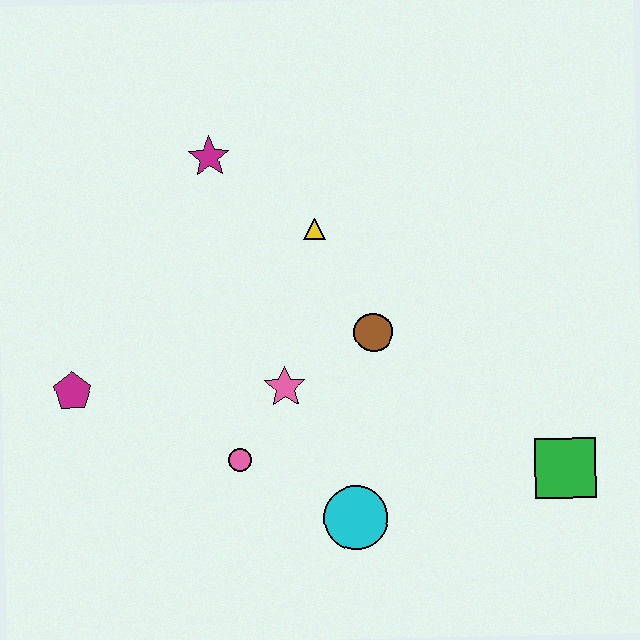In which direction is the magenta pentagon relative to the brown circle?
The magenta pentagon is to the left of the brown circle.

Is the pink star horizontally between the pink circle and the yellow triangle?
Yes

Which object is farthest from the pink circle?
The green square is farthest from the pink circle.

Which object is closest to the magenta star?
The yellow triangle is closest to the magenta star.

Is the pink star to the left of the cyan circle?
Yes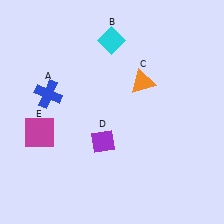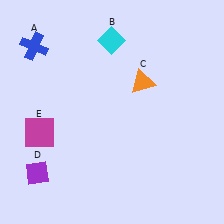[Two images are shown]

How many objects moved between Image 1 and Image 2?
2 objects moved between the two images.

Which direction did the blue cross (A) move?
The blue cross (A) moved up.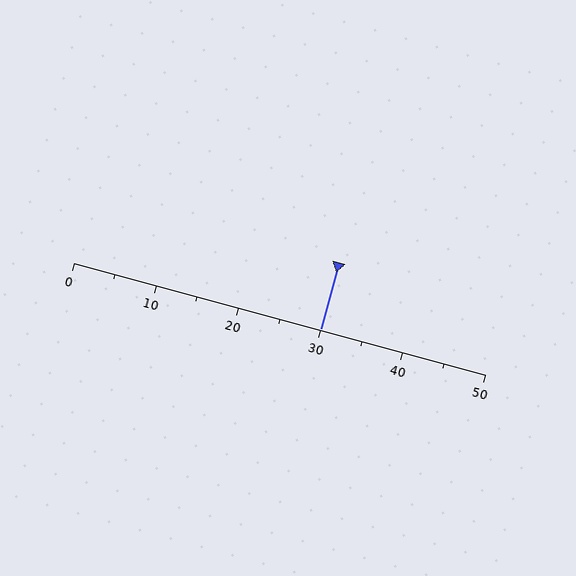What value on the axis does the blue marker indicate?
The marker indicates approximately 30.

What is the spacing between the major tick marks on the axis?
The major ticks are spaced 10 apart.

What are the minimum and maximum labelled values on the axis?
The axis runs from 0 to 50.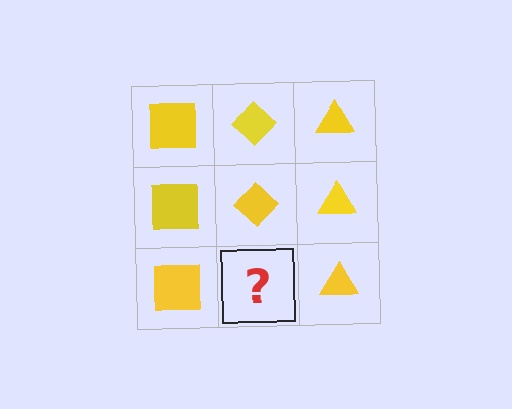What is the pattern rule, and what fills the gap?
The rule is that each column has a consistent shape. The gap should be filled with a yellow diamond.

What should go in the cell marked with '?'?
The missing cell should contain a yellow diamond.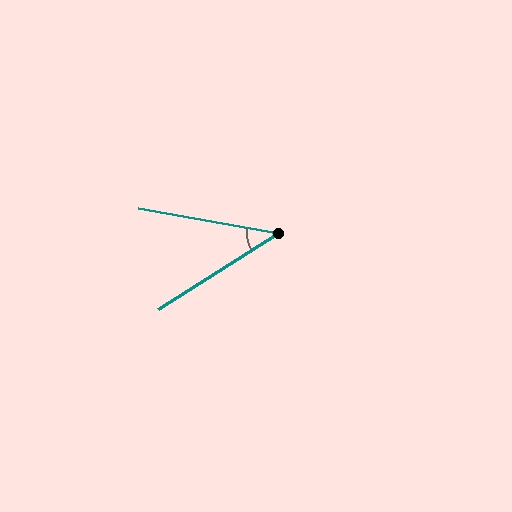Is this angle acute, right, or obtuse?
It is acute.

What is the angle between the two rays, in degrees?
Approximately 42 degrees.